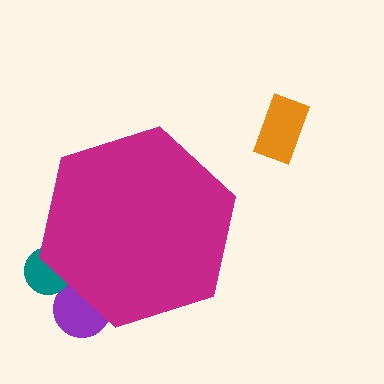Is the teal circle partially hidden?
Yes, the teal circle is partially hidden behind the magenta hexagon.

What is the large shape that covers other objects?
A magenta hexagon.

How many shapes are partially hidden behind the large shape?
2 shapes are partially hidden.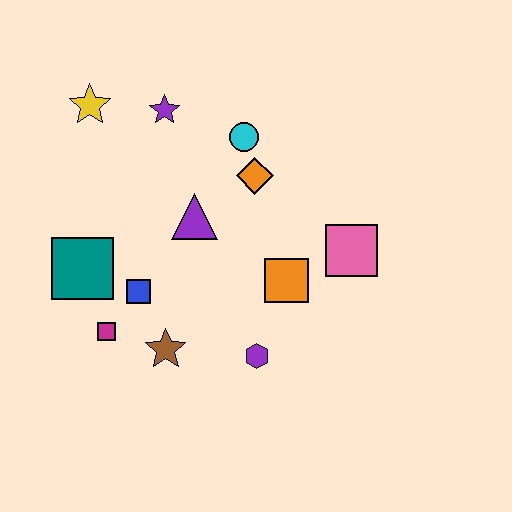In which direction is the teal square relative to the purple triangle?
The teal square is to the left of the purple triangle.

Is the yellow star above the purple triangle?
Yes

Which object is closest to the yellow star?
The purple star is closest to the yellow star.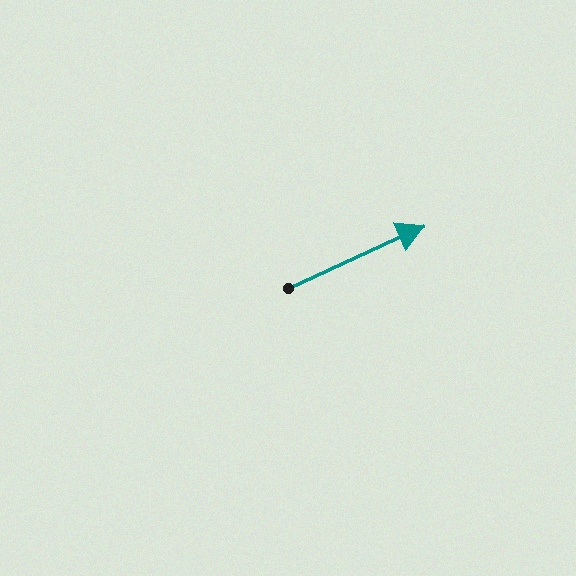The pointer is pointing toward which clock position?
Roughly 2 o'clock.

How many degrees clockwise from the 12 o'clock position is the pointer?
Approximately 65 degrees.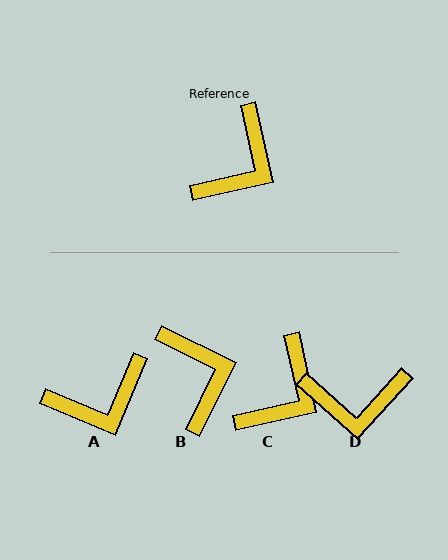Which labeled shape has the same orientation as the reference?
C.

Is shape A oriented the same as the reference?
No, it is off by about 35 degrees.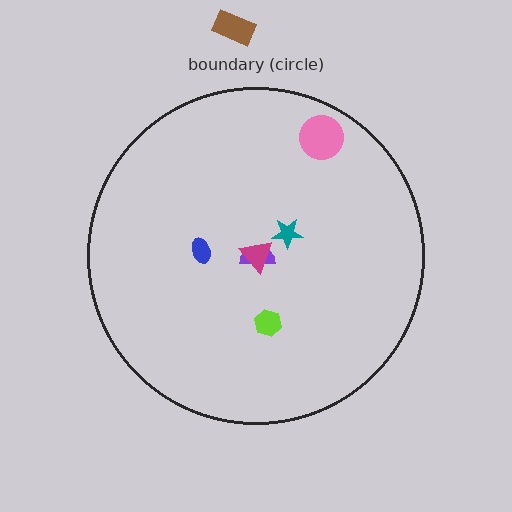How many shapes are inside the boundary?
6 inside, 1 outside.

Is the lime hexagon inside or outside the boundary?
Inside.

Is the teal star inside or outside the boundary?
Inside.